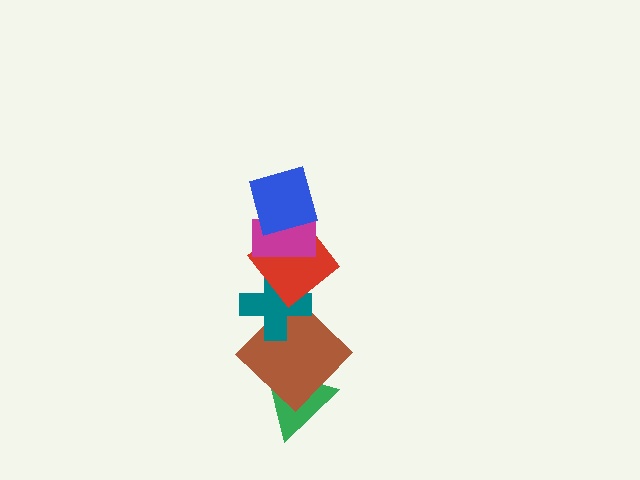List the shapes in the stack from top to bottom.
From top to bottom: the blue square, the magenta rectangle, the red diamond, the teal cross, the brown diamond, the green triangle.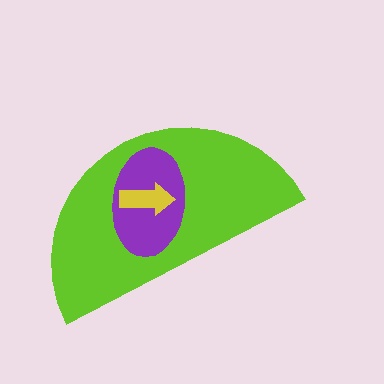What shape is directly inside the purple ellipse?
The yellow arrow.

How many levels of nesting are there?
3.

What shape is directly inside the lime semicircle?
The purple ellipse.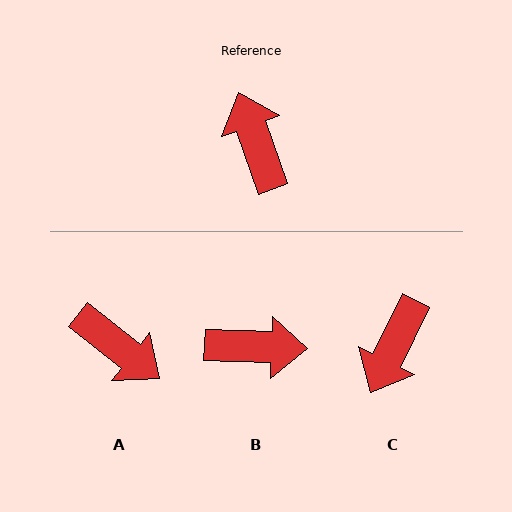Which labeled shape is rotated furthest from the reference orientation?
A, about 148 degrees away.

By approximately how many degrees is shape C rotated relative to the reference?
Approximately 134 degrees counter-clockwise.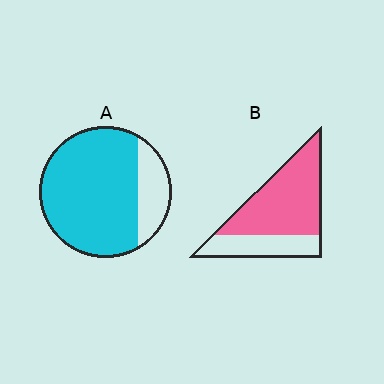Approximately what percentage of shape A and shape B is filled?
A is approximately 80% and B is approximately 70%.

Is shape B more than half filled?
Yes.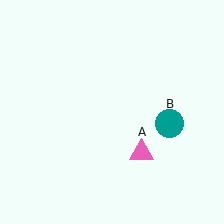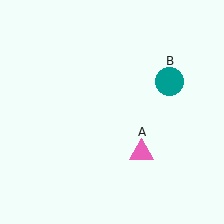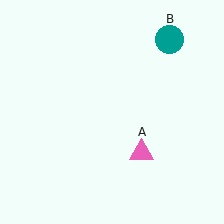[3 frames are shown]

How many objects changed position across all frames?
1 object changed position: teal circle (object B).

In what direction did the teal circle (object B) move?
The teal circle (object B) moved up.